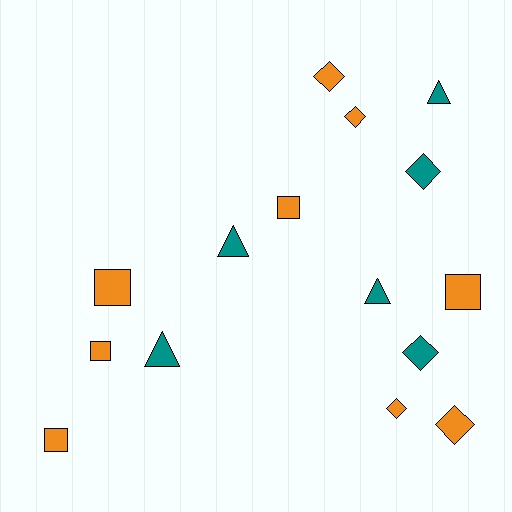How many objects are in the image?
There are 15 objects.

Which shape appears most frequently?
Diamond, with 6 objects.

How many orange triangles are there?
There are no orange triangles.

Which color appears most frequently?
Orange, with 9 objects.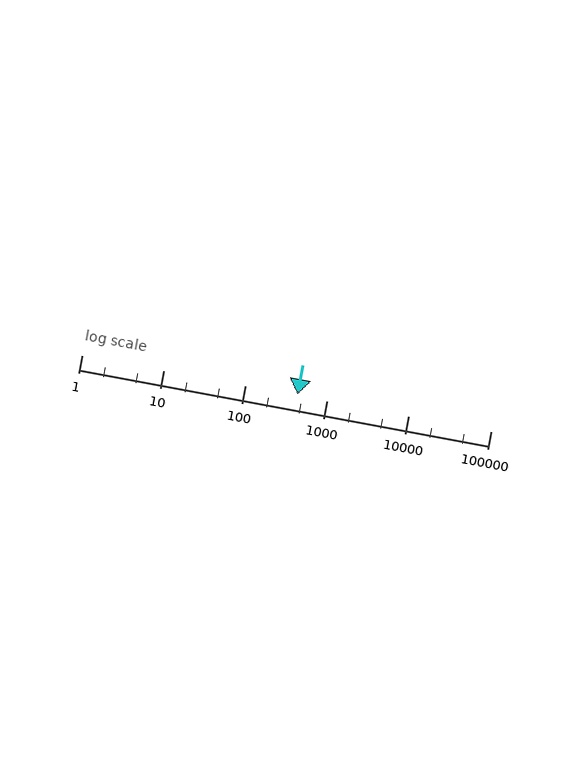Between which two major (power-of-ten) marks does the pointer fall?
The pointer is between 100 and 1000.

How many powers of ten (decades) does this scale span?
The scale spans 5 decades, from 1 to 100000.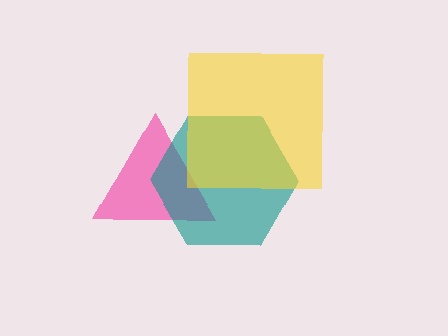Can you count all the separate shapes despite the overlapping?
Yes, there are 3 separate shapes.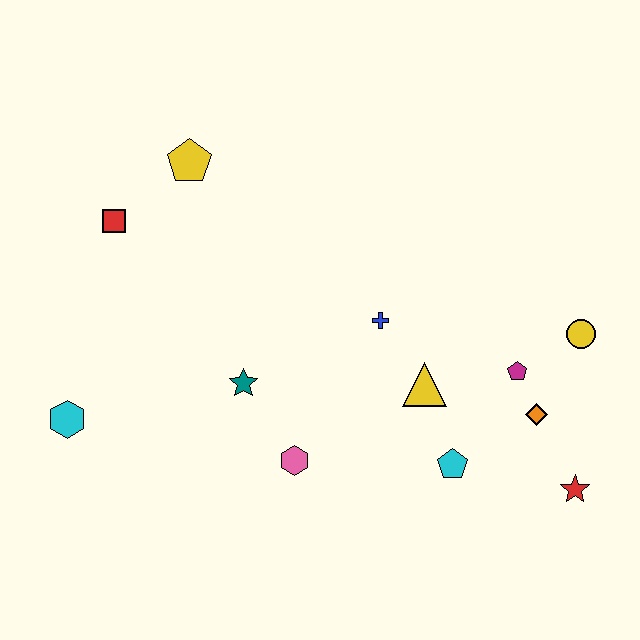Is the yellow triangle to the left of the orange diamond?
Yes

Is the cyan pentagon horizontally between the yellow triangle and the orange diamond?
Yes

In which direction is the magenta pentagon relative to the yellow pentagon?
The magenta pentagon is to the right of the yellow pentagon.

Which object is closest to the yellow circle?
The magenta pentagon is closest to the yellow circle.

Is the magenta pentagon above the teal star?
Yes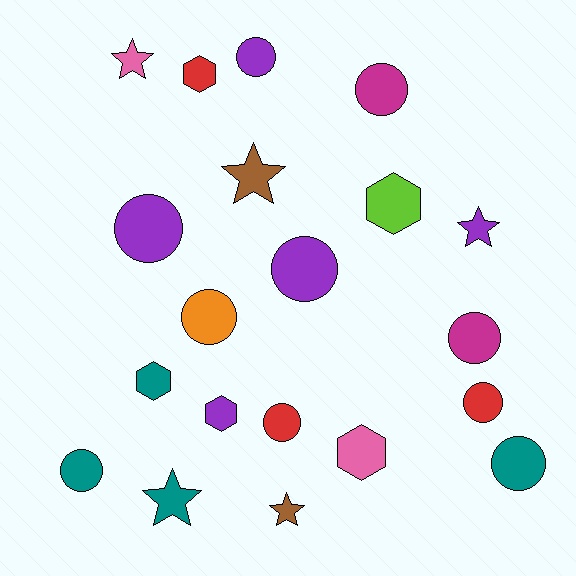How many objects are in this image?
There are 20 objects.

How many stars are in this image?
There are 5 stars.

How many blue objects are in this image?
There are no blue objects.